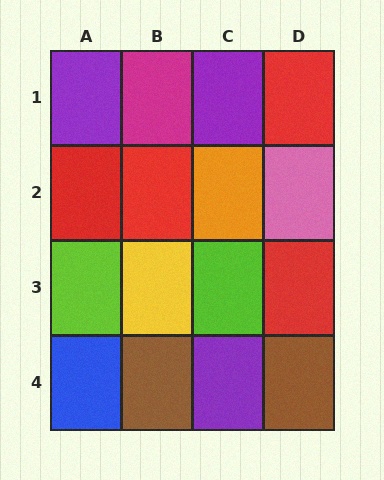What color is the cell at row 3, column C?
Lime.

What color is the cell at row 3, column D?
Red.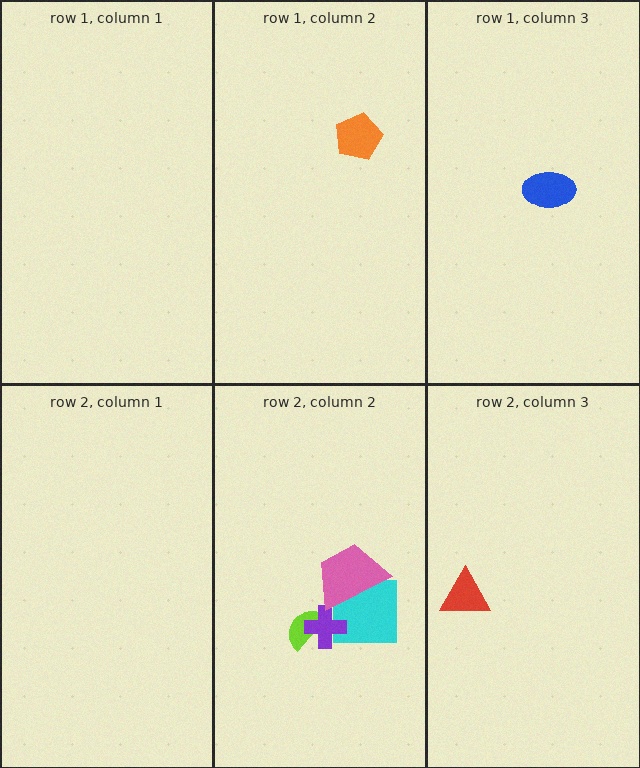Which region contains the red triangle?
The row 2, column 3 region.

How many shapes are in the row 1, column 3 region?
1.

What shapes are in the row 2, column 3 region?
The red triangle.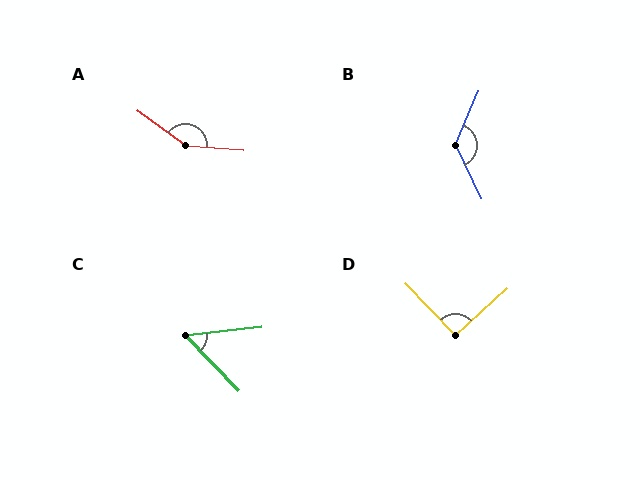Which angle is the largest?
A, at approximately 149 degrees.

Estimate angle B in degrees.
Approximately 132 degrees.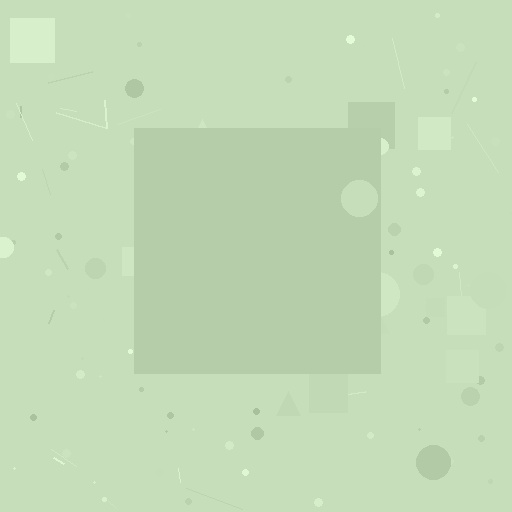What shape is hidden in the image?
A square is hidden in the image.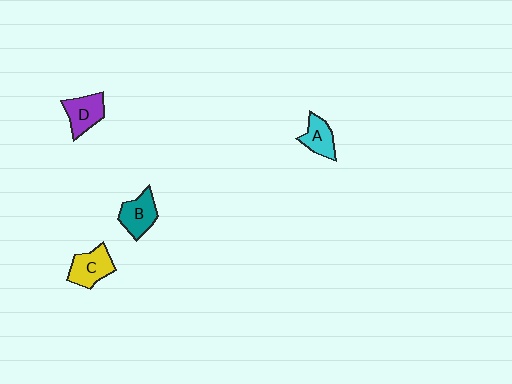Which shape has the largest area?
Shape C (yellow).